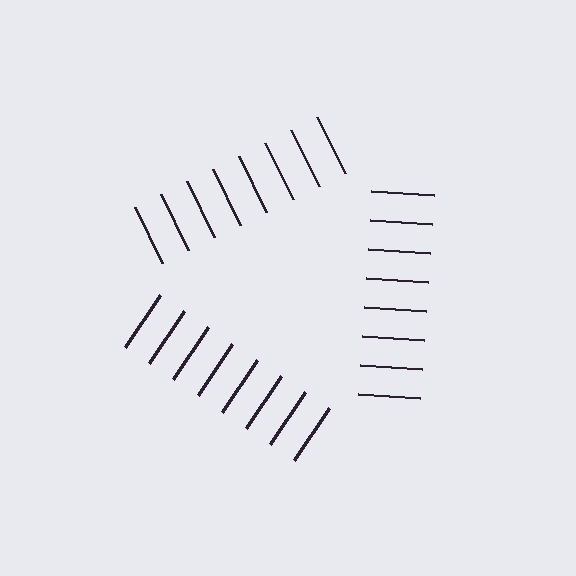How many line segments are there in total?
24 — 8 along each of the 3 edges.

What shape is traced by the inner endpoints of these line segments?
An illusory triangle — the line segments terminate on its edges but no continuous stroke is drawn.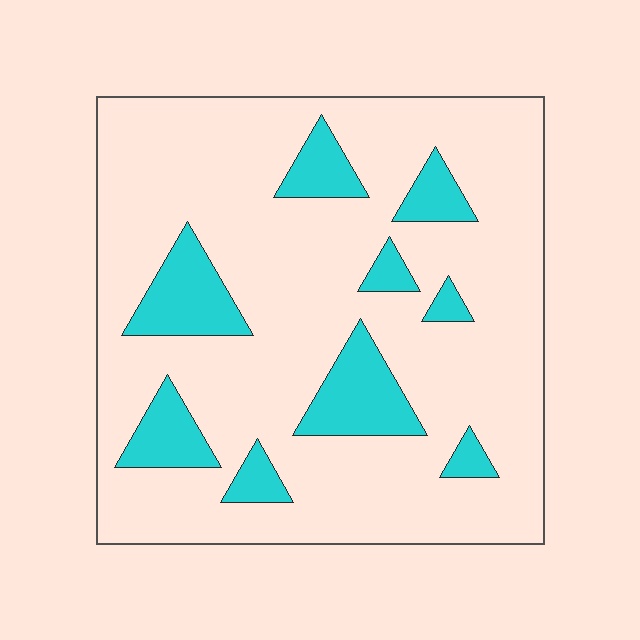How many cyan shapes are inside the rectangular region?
9.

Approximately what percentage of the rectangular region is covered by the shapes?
Approximately 20%.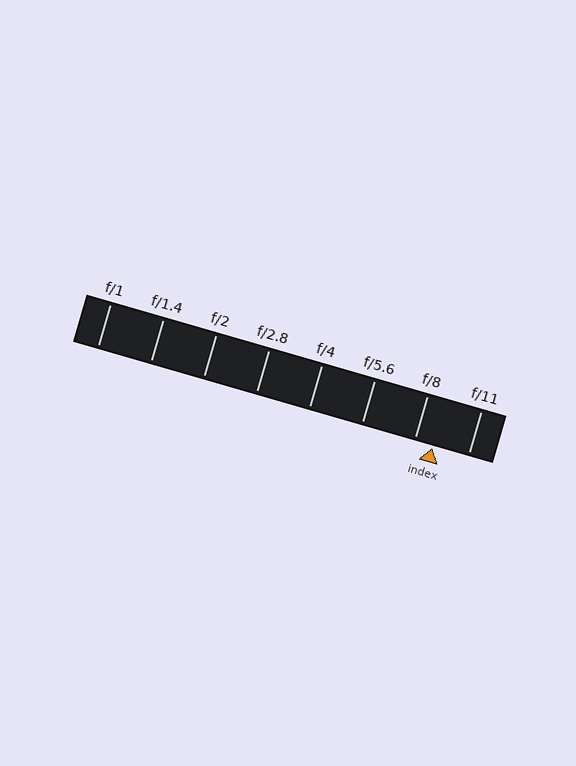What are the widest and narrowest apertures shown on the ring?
The widest aperture shown is f/1 and the narrowest is f/11.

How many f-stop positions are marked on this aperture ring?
There are 8 f-stop positions marked.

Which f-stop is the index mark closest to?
The index mark is closest to f/8.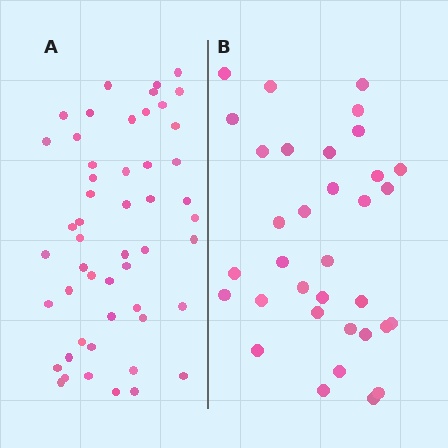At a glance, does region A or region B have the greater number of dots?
Region A (the left region) has more dots.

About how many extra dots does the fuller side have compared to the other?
Region A has approximately 15 more dots than region B.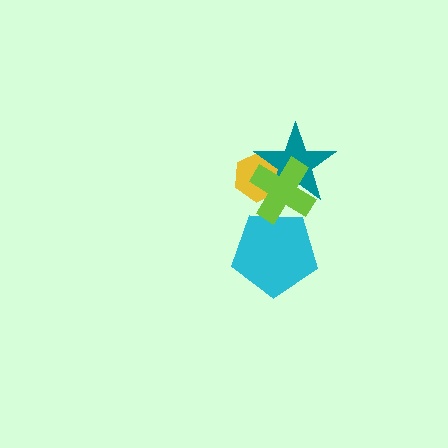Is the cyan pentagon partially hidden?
Yes, it is partially covered by another shape.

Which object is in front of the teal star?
The lime cross is in front of the teal star.